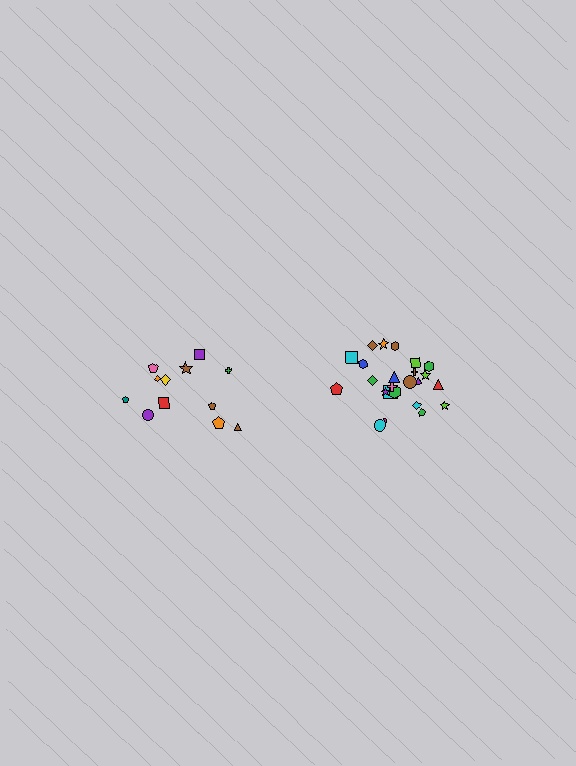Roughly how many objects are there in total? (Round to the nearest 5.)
Roughly 35 objects in total.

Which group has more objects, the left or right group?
The right group.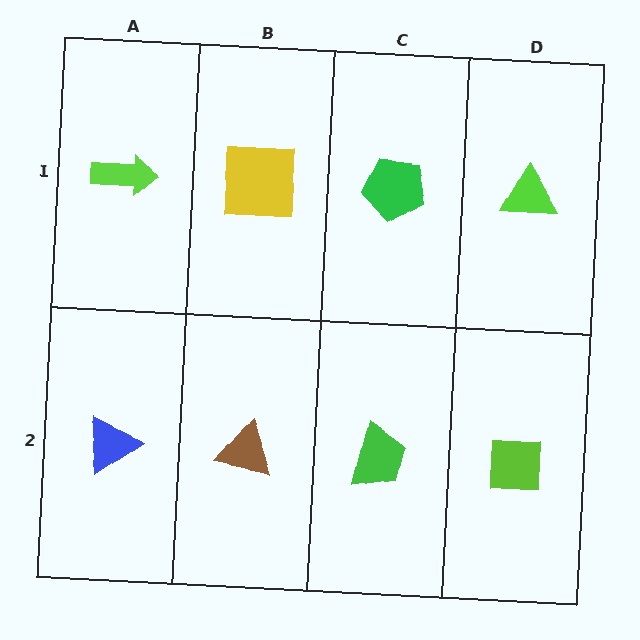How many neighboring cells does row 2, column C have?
3.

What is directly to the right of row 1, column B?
A green pentagon.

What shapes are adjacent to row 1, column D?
A lime square (row 2, column D), a green pentagon (row 1, column C).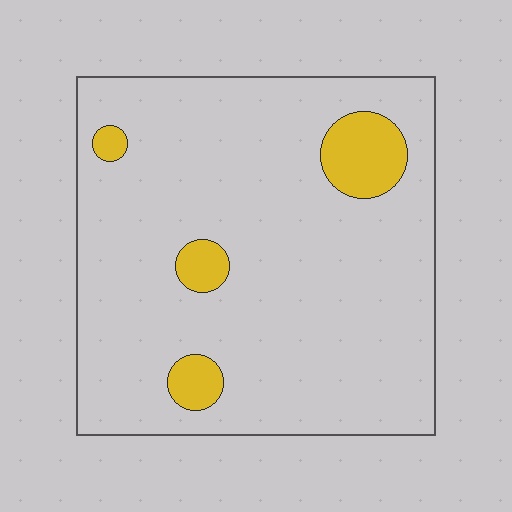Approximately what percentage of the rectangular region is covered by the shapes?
Approximately 10%.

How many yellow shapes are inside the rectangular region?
4.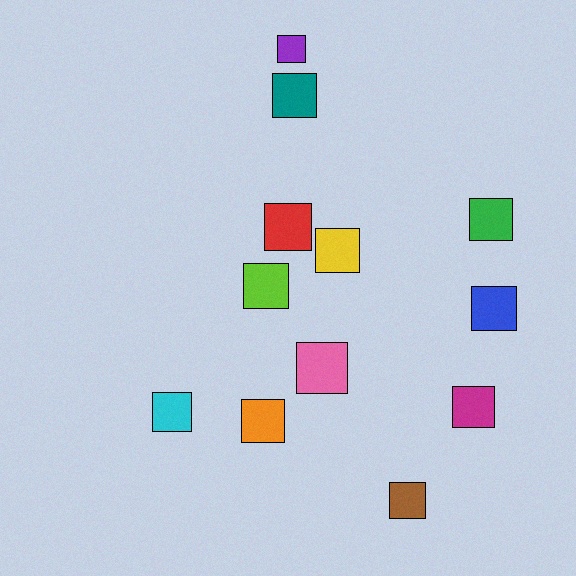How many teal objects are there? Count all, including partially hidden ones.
There is 1 teal object.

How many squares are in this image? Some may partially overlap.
There are 12 squares.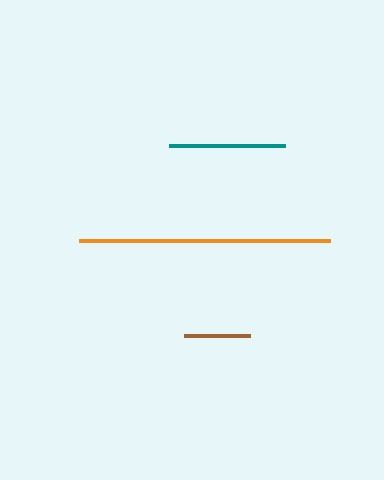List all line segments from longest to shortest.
From longest to shortest: orange, teal, brown.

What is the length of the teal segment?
The teal segment is approximately 116 pixels long.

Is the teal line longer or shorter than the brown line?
The teal line is longer than the brown line.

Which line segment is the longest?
The orange line is the longest at approximately 251 pixels.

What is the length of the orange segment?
The orange segment is approximately 251 pixels long.